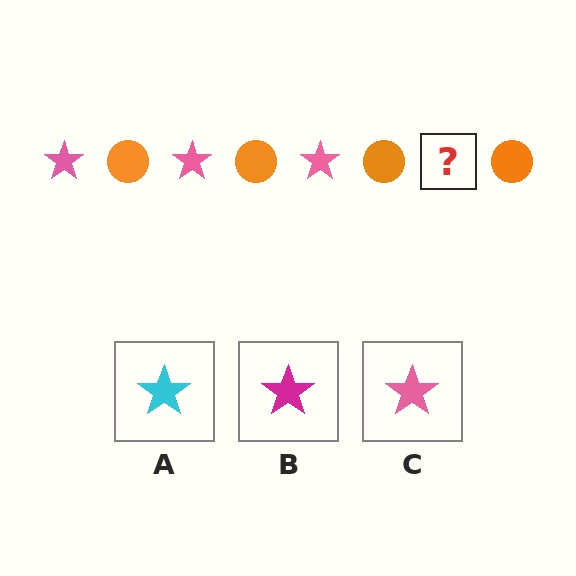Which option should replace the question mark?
Option C.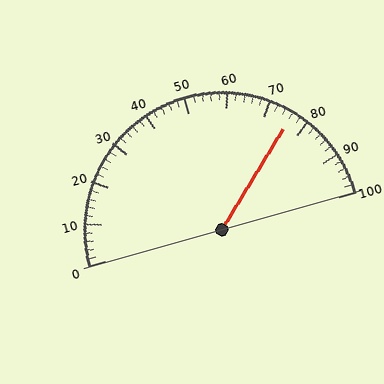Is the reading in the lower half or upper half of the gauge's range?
The reading is in the upper half of the range (0 to 100).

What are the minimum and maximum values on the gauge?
The gauge ranges from 0 to 100.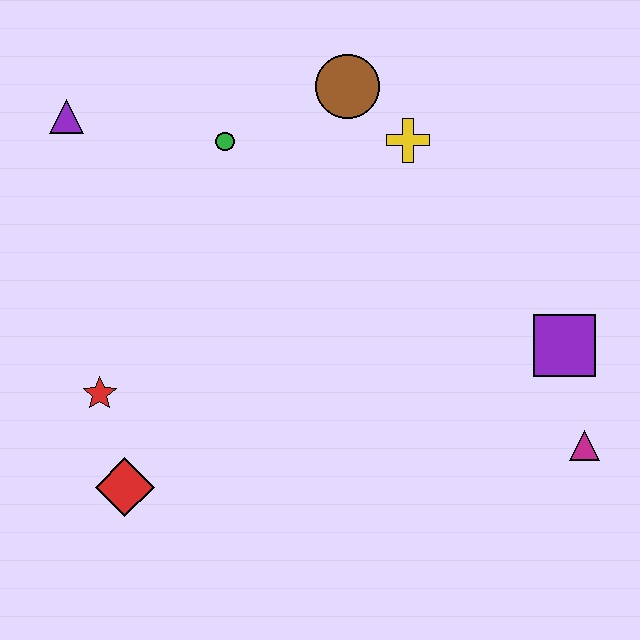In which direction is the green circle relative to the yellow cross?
The green circle is to the left of the yellow cross.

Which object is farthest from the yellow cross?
The red diamond is farthest from the yellow cross.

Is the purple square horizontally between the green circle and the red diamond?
No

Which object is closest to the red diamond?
The red star is closest to the red diamond.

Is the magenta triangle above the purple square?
No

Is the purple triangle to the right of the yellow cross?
No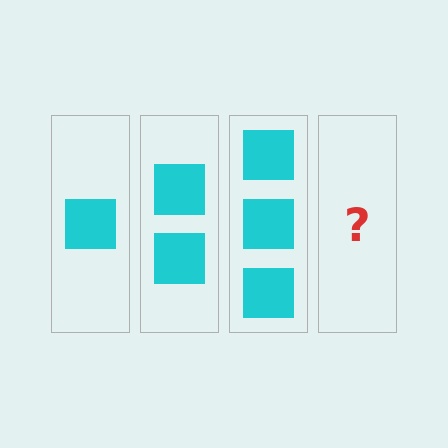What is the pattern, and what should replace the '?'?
The pattern is that each step adds one more square. The '?' should be 4 squares.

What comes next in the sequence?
The next element should be 4 squares.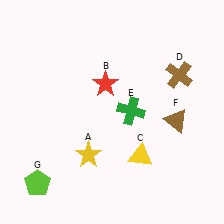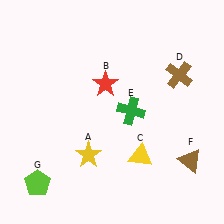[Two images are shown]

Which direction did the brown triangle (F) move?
The brown triangle (F) moved down.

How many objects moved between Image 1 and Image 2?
1 object moved between the two images.